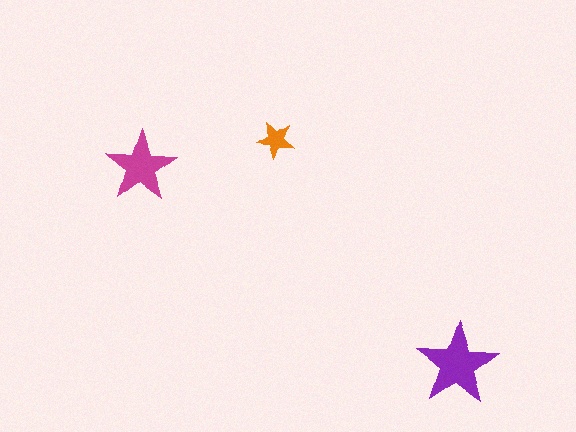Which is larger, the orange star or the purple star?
The purple one.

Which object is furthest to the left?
The magenta star is leftmost.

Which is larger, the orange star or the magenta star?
The magenta one.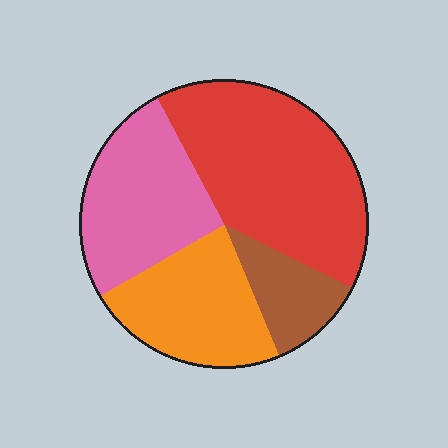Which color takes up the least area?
Brown, at roughly 10%.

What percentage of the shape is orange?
Orange covers around 25% of the shape.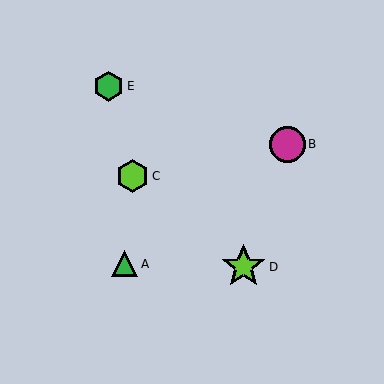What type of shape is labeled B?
Shape B is a magenta circle.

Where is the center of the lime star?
The center of the lime star is at (243, 267).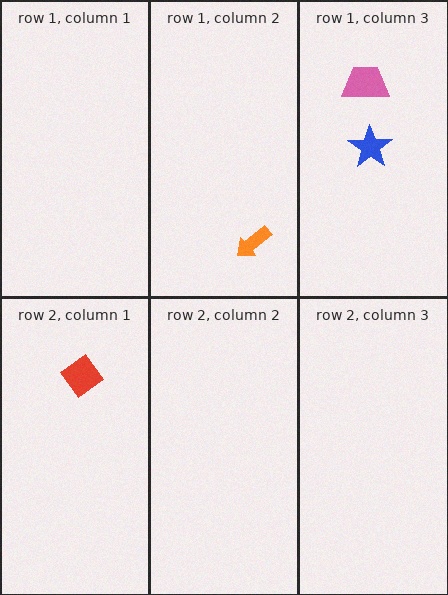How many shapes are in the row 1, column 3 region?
2.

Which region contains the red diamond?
The row 2, column 1 region.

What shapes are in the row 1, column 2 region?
The orange arrow.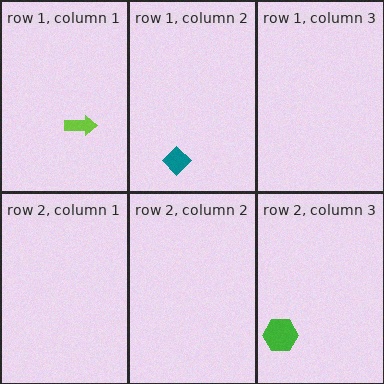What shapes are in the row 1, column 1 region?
The lime arrow.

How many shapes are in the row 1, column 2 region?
1.